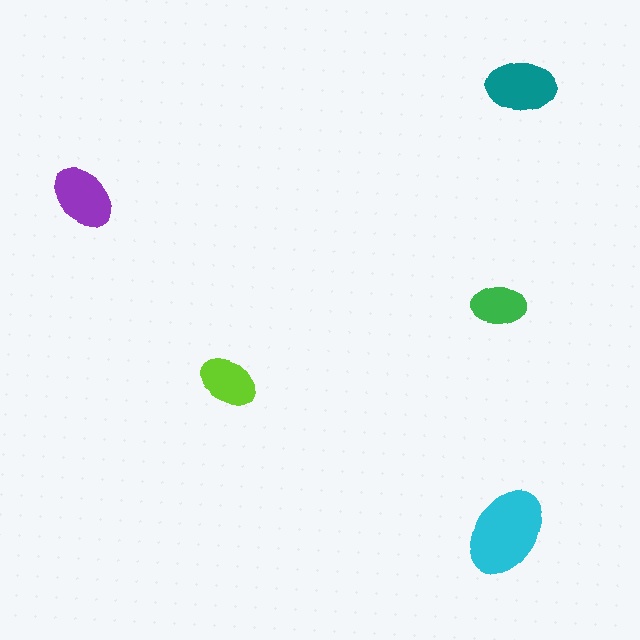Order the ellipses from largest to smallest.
the cyan one, the teal one, the purple one, the lime one, the green one.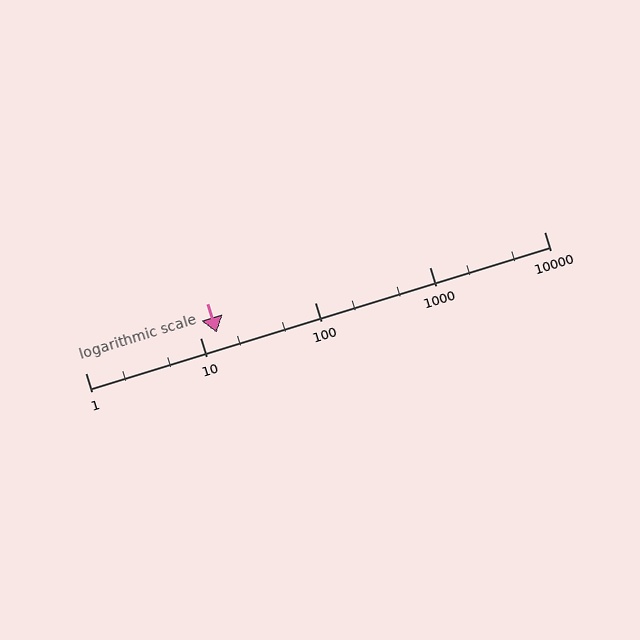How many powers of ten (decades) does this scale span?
The scale spans 4 decades, from 1 to 10000.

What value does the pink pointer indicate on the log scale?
The pointer indicates approximately 14.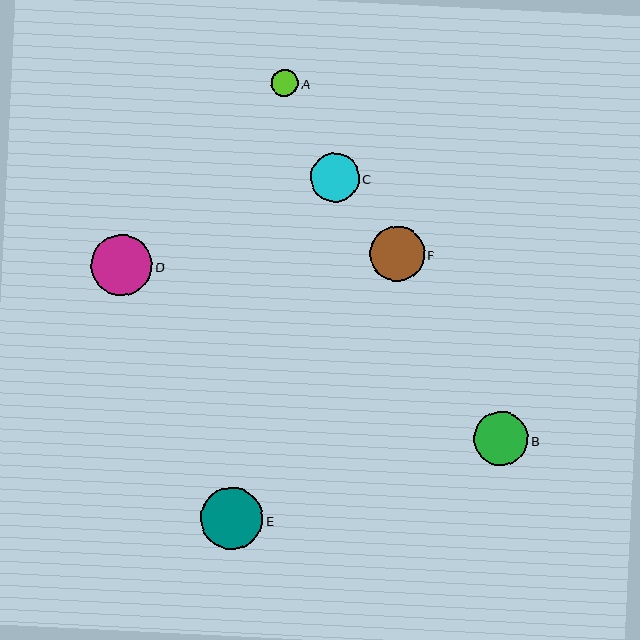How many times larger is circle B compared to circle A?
Circle B is approximately 2.0 times the size of circle A.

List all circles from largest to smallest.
From largest to smallest: E, D, F, B, C, A.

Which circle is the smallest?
Circle A is the smallest with a size of approximately 27 pixels.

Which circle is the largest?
Circle E is the largest with a size of approximately 62 pixels.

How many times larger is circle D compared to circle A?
Circle D is approximately 2.2 times the size of circle A.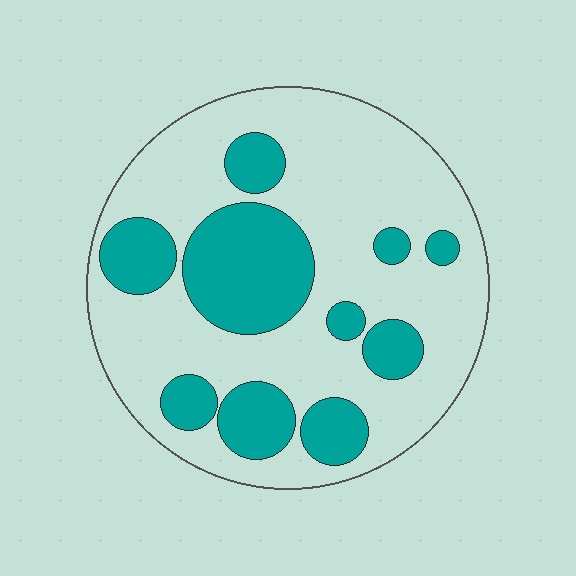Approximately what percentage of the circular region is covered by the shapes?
Approximately 30%.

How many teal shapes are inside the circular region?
10.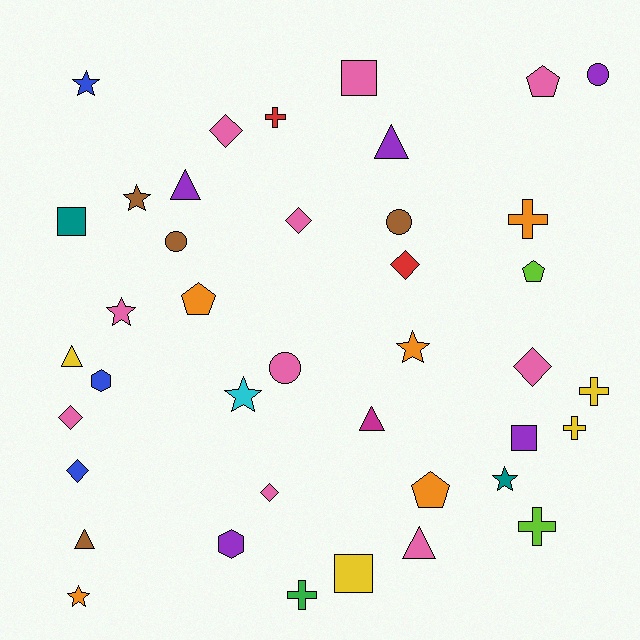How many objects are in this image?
There are 40 objects.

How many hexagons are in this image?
There are 2 hexagons.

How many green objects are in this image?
There is 1 green object.